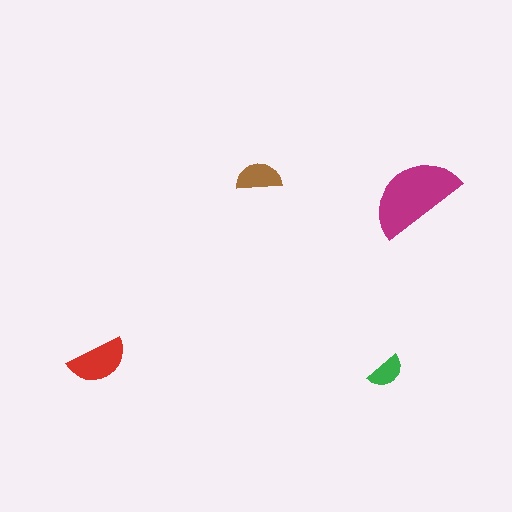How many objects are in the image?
There are 4 objects in the image.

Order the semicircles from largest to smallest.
the magenta one, the red one, the brown one, the green one.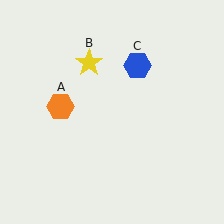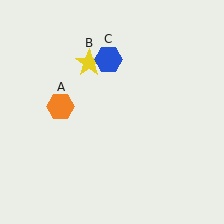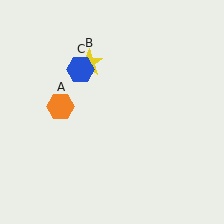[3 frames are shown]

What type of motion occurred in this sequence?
The blue hexagon (object C) rotated counterclockwise around the center of the scene.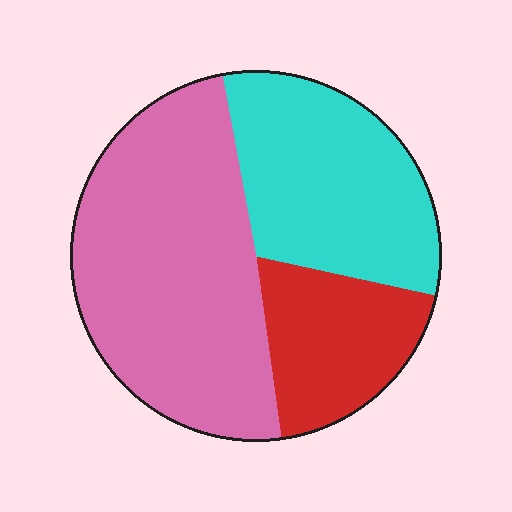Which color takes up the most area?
Pink, at roughly 50%.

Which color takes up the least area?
Red, at roughly 20%.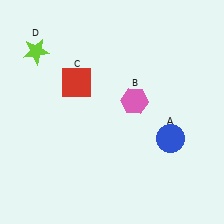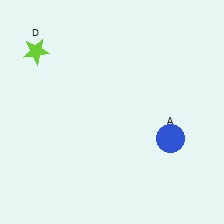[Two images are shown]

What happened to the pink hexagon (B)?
The pink hexagon (B) was removed in Image 2. It was in the top-right area of Image 1.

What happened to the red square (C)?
The red square (C) was removed in Image 2. It was in the top-left area of Image 1.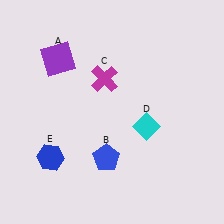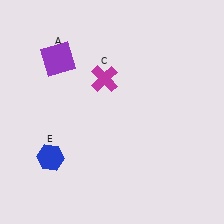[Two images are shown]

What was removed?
The cyan diamond (D), the blue pentagon (B) were removed in Image 2.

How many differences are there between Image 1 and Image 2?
There are 2 differences between the two images.